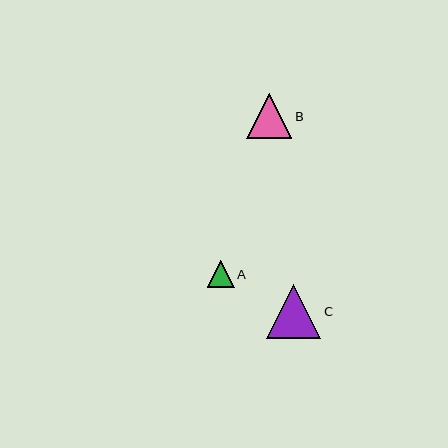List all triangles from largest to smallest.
From largest to smallest: C, B, A.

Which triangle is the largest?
Triangle C is the largest with a size of approximately 54 pixels.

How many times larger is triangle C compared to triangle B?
Triangle C is approximately 1.2 times the size of triangle B.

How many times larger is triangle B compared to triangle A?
Triangle B is approximately 1.7 times the size of triangle A.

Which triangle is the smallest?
Triangle A is the smallest with a size of approximately 27 pixels.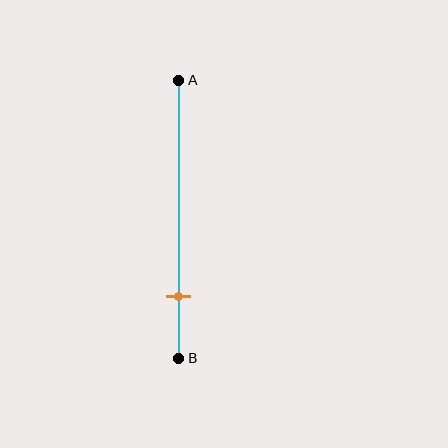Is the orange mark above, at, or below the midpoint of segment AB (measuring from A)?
The orange mark is below the midpoint of segment AB.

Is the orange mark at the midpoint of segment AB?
No, the mark is at about 80% from A, not at the 50% midpoint.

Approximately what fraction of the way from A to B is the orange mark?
The orange mark is approximately 80% of the way from A to B.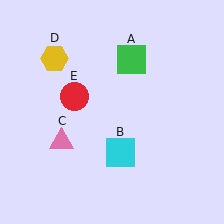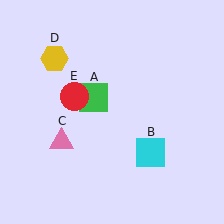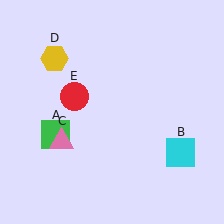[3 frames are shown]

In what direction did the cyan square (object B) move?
The cyan square (object B) moved right.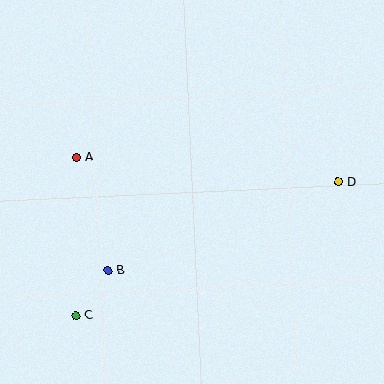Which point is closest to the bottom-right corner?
Point D is closest to the bottom-right corner.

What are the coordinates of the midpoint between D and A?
The midpoint between D and A is at (207, 170).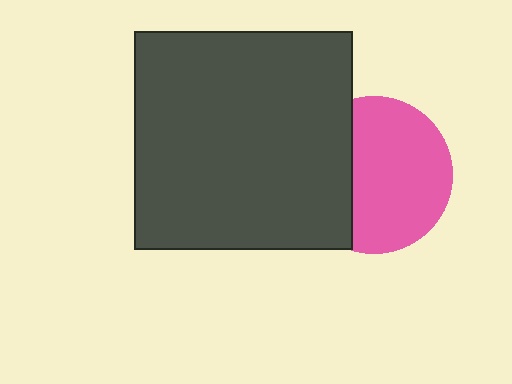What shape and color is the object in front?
The object in front is a dark gray square.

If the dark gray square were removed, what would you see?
You would see the complete pink circle.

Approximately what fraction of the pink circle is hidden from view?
Roughly 34% of the pink circle is hidden behind the dark gray square.